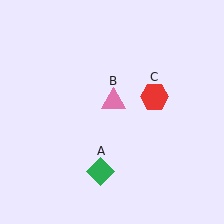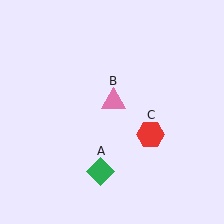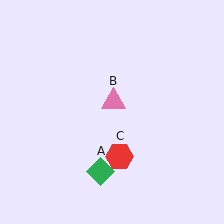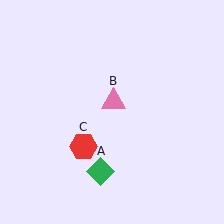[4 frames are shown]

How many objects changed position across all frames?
1 object changed position: red hexagon (object C).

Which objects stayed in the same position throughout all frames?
Green diamond (object A) and pink triangle (object B) remained stationary.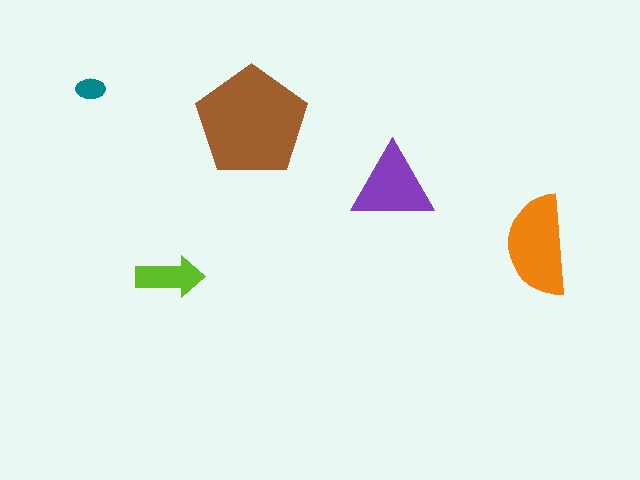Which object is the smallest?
The teal ellipse.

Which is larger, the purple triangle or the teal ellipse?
The purple triangle.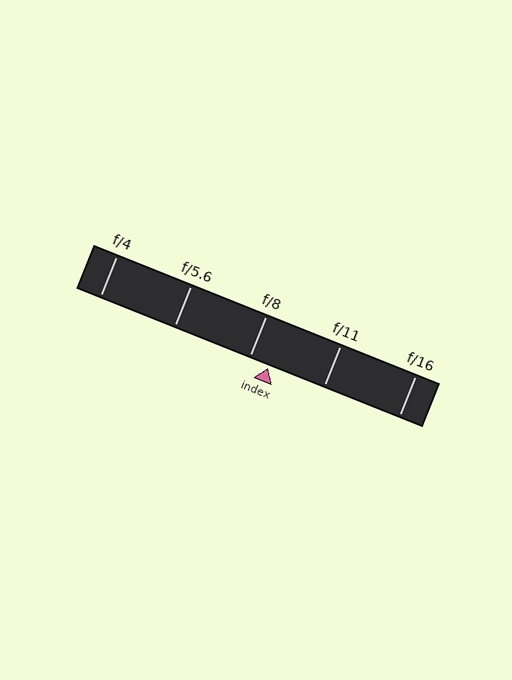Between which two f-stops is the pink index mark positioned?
The index mark is between f/8 and f/11.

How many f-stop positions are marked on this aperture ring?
There are 5 f-stop positions marked.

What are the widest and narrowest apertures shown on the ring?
The widest aperture shown is f/4 and the narrowest is f/16.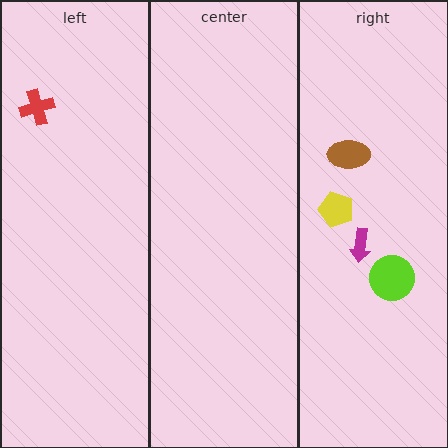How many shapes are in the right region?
4.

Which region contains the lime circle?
The right region.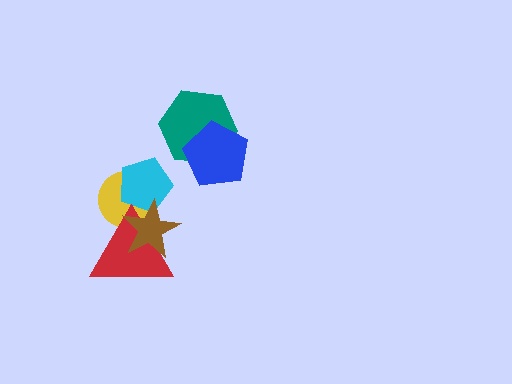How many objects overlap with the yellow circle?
3 objects overlap with the yellow circle.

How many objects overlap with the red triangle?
3 objects overlap with the red triangle.